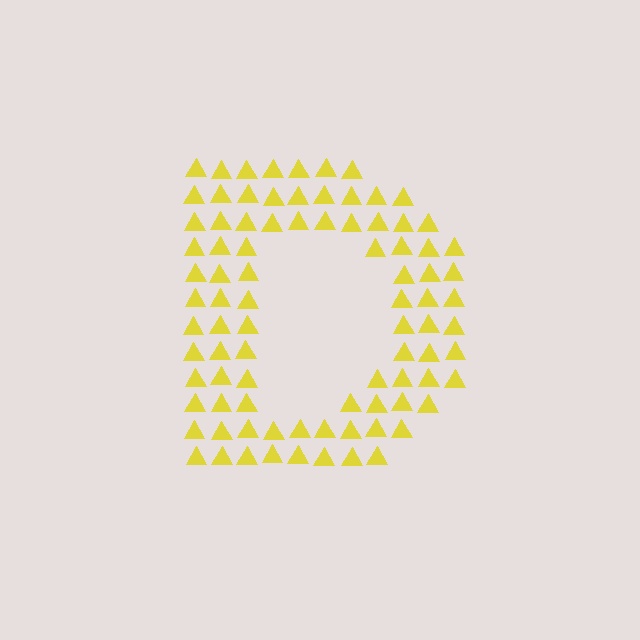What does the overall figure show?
The overall figure shows the letter D.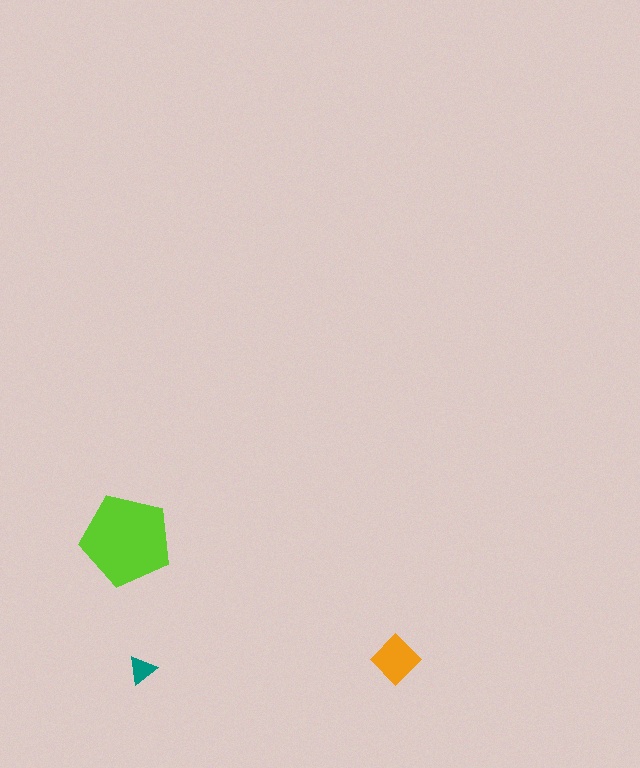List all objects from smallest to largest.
The teal triangle, the orange diamond, the lime pentagon.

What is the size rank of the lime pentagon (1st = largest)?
1st.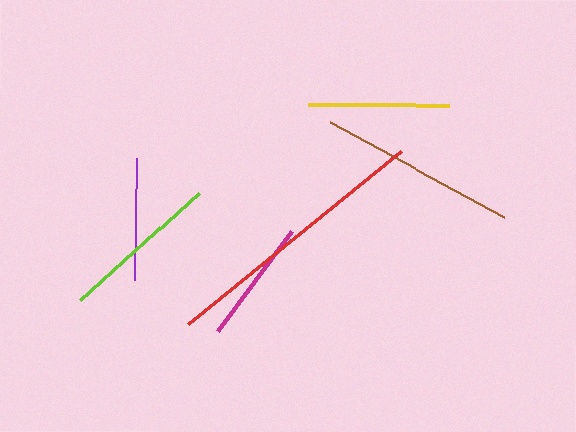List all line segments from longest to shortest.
From longest to shortest: red, brown, lime, yellow, magenta, purple.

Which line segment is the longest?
The red line is the longest at approximately 274 pixels.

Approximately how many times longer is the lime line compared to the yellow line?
The lime line is approximately 1.1 times the length of the yellow line.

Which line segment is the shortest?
The purple line is the shortest at approximately 122 pixels.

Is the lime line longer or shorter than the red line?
The red line is longer than the lime line.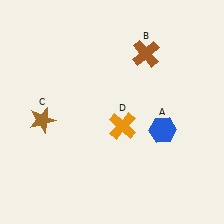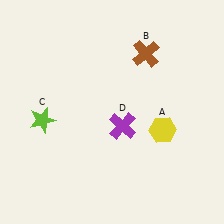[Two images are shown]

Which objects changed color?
A changed from blue to yellow. C changed from brown to lime. D changed from orange to purple.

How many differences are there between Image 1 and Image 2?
There are 3 differences between the two images.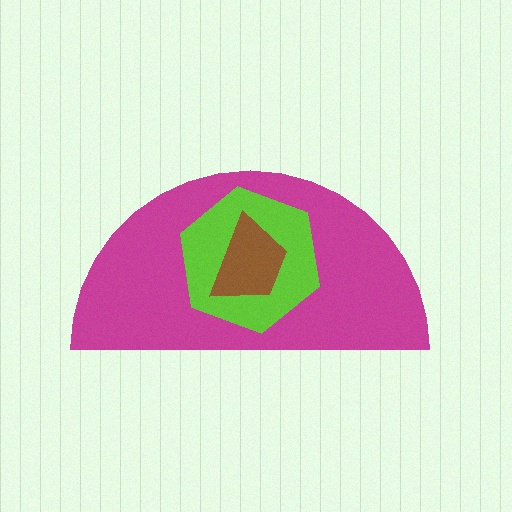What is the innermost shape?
The brown trapezoid.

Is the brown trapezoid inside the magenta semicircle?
Yes.